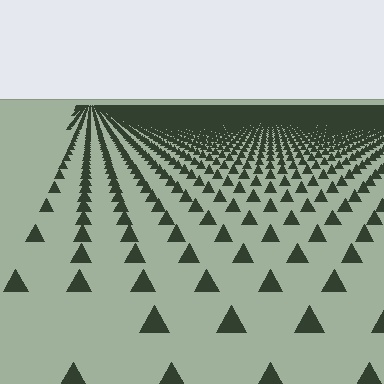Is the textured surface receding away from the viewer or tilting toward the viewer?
The surface is receding away from the viewer. Texture elements get smaller and denser toward the top.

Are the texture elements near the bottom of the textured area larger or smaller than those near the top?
Larger. Near the bottom, elements are closer to the viewer and appear at a bigger on-screen size.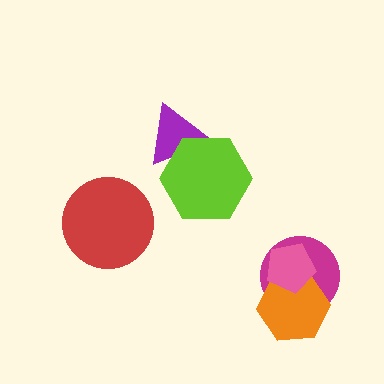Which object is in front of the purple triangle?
The lime hexagon is in front of the purple triangle.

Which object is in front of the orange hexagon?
The pink pentagon is in front of the orange hexagon.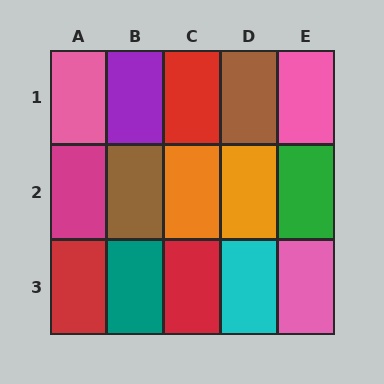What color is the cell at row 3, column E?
Pink.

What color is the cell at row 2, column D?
Orange.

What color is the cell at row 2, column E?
Green.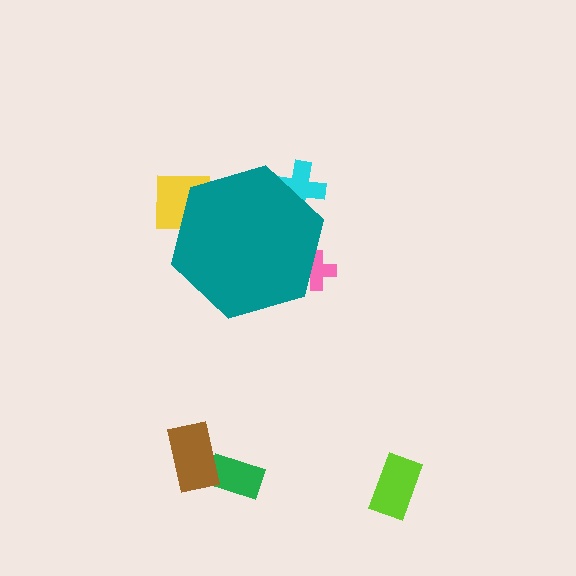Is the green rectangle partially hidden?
No, the green rectangle is fully visible.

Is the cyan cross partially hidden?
Yes, the cyan cross is partially hidden behind the teal hexagon.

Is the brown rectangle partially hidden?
No, the brown rectangle is fully visible.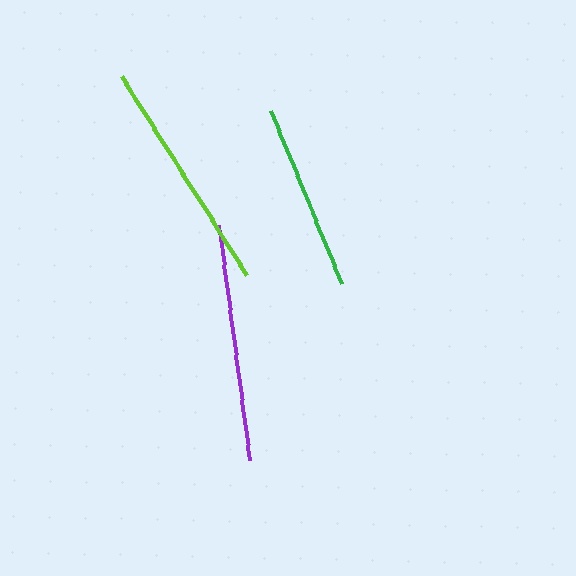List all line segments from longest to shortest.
From longest to shortest: purple, lime, green.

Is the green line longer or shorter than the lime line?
The lime line is longer than the green line.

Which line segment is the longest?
The purple line is the longest at approximately 236 pixels.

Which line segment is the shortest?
The green line is the shortest at approximately 188 pixels.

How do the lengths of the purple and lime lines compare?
The purple and lime lines are approximately the same length.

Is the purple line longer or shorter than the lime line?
The purple line is longer than the lime line.